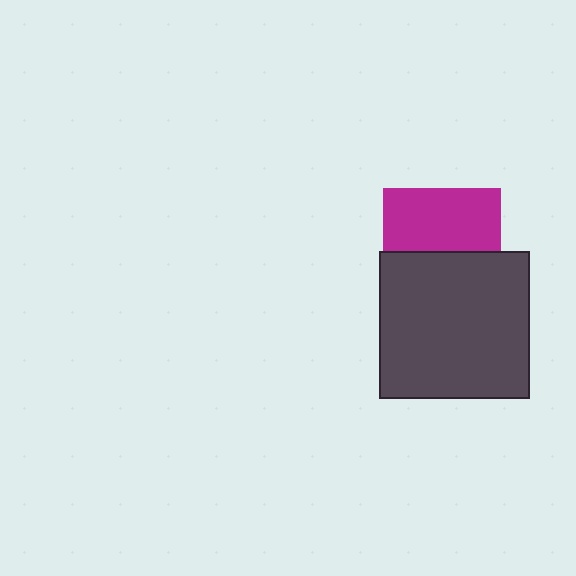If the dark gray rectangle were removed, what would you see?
You would see the complete magenta square.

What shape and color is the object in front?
The object in front is a dark gray rectangle.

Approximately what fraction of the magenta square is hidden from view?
Roughly 46% of the magenta square is hidden behind the dark gray rectangle.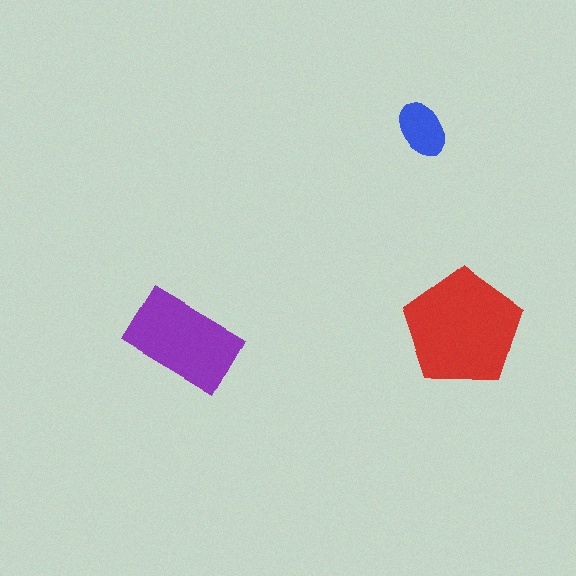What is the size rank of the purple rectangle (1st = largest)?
2nd.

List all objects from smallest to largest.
The blue ellipse, the purple rectangle, the red pentagon.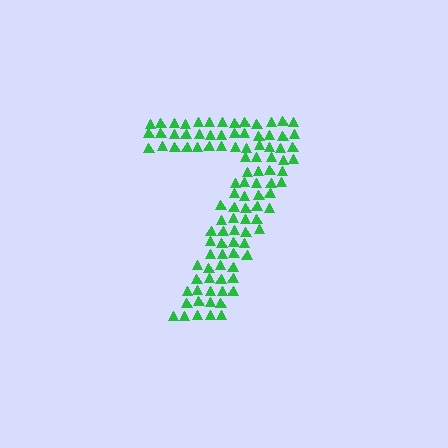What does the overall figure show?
The overall figure shows the digit 7.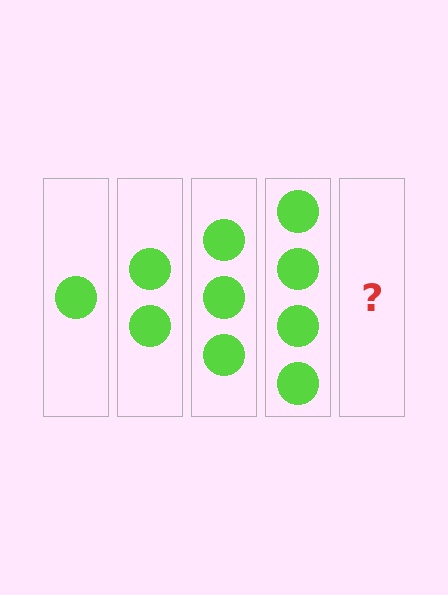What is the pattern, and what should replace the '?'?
The pattern is that each step adds one more circle. The '?' should be 5 circles.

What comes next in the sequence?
The next element should be 5 circles.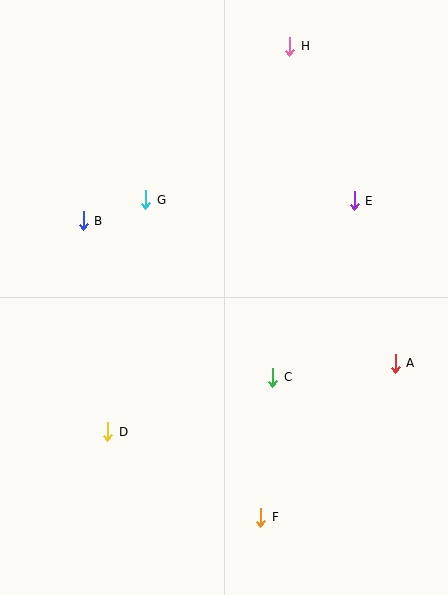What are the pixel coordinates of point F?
Point F is at (261, 517).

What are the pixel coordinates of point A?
Point A is at (395, 363).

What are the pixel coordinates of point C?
Point C is at (273, 377).